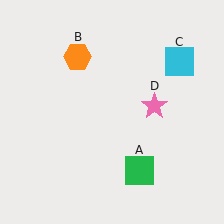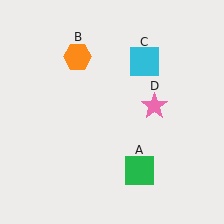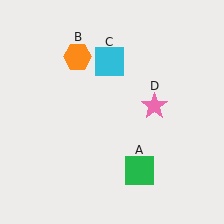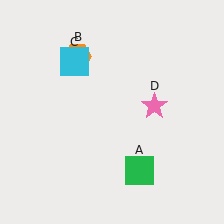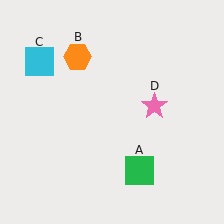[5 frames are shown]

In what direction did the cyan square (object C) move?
The cyan square (object C) moved left.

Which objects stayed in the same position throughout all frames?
Green square (object A) and orange hexagon (object B) and pink star (object D) remained stationary.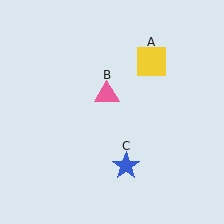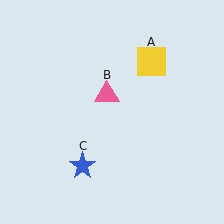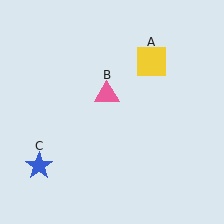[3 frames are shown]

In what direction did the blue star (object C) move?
The blue star (object C) moved left.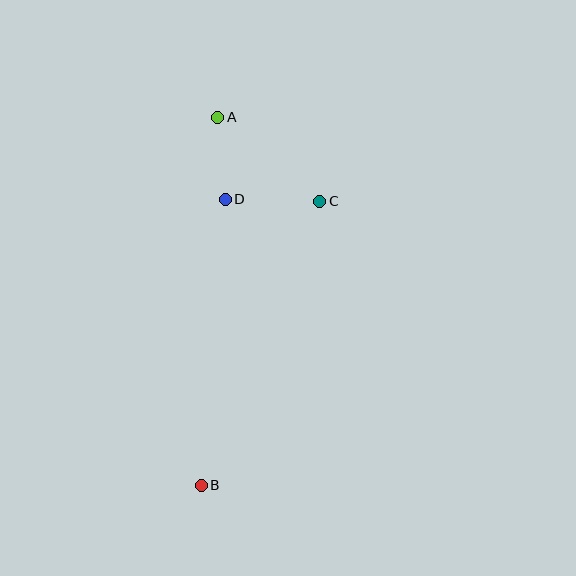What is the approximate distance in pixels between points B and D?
The distance between B and D is approximately 287 pixels.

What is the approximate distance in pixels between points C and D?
The distance between C and D is approximately 95 pixels.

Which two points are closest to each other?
Points A and D are closest to each other.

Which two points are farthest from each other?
Points A and B are farthest from each other.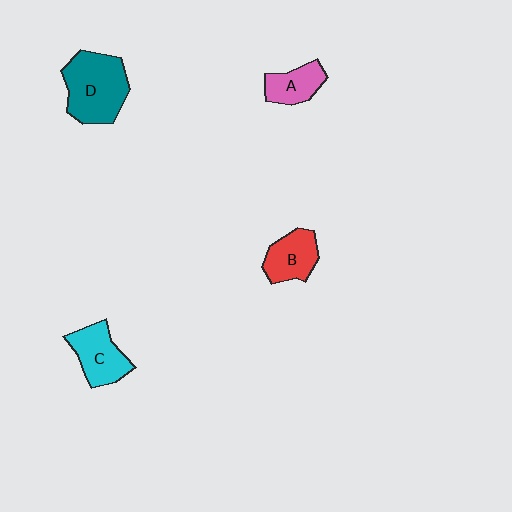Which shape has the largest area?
Shape D (teal).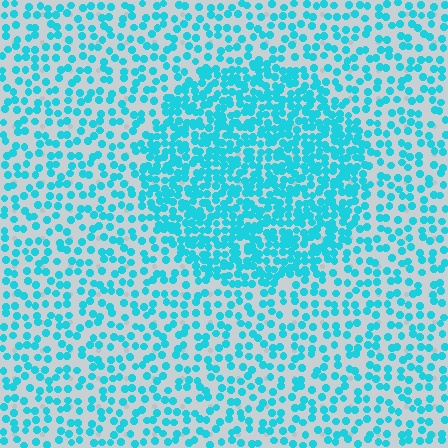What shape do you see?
I see a circle.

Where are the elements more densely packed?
The elements are more densely packed inside the circle boundary.